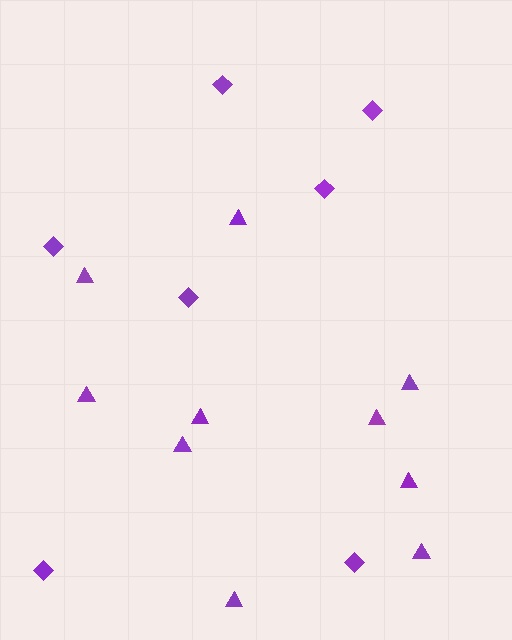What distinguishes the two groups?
There are 2 groups: one group of diamonds (7) and one group of triangles (10).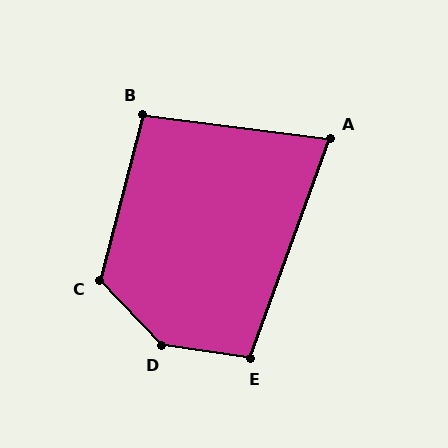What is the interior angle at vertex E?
Approximately 102 degrees (obtuse).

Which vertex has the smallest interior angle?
A, at approximately 77 degrees.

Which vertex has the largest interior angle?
D, at approximately 142 degrees.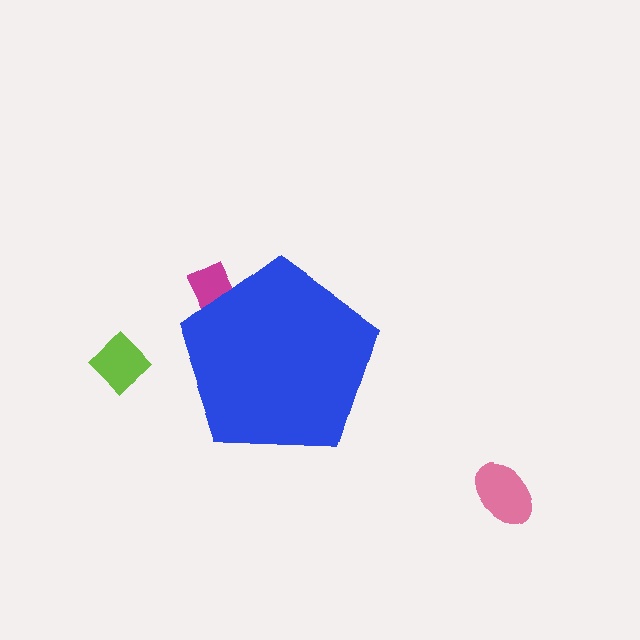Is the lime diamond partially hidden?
No, the lime diamond is fully visible.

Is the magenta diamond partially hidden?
Yes, the magenta diamond is partially hidden behind the blue pentagon.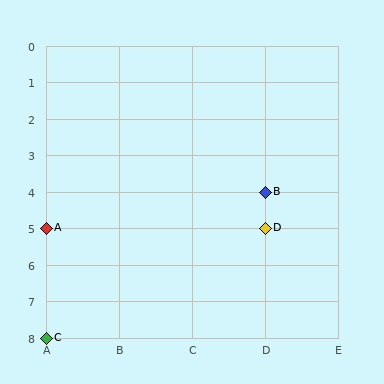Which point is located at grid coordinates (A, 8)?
Point C is at (A, 8).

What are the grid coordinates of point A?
Point A is at grid coordinates (A, 5).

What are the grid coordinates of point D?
Point D is at grid coordinates (D, 5).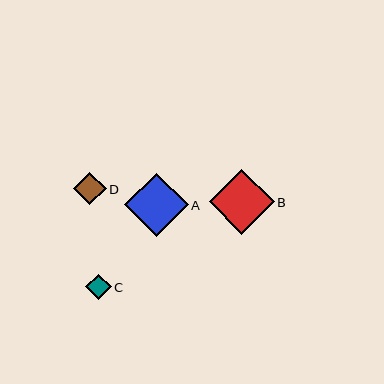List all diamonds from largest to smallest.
From largest to smallest: B, A, D, C.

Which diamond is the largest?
Diamond B is the largest with a size of approximately 65 pixels.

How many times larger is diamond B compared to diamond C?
Diamond B is approximately 2.6 times the size of diamond C.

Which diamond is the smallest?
Diamond C is the smallest with a size of approximately 25 pixels.